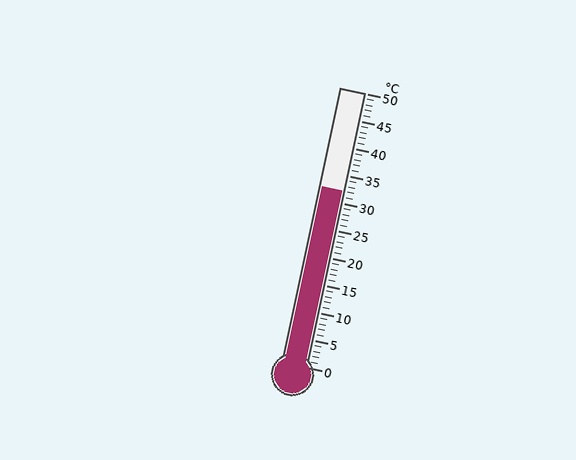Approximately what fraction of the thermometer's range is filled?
The thermometer is filled to approximately 65% of its range.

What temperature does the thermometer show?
The thermometer shows approximately 32°C.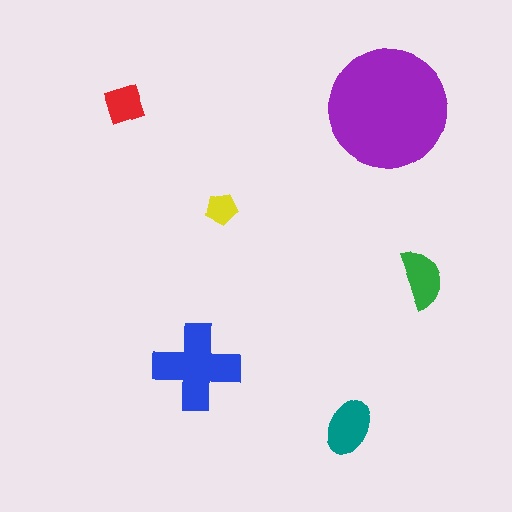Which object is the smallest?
The yellow pentagon.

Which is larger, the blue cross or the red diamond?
The blue cross.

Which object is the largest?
The purple circle.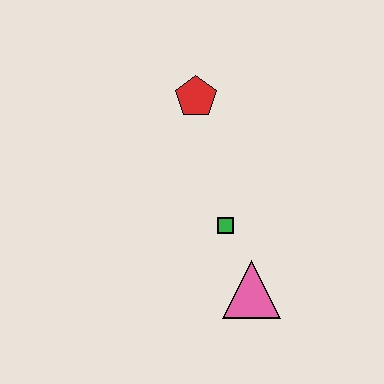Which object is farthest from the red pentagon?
The pink triangle is farthest from the red pentagon.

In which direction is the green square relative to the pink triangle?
The green square is above the pink triangle.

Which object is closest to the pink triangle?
The green square is closest to the pink triangle.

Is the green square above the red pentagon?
No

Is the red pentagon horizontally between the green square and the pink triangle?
No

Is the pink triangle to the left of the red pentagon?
No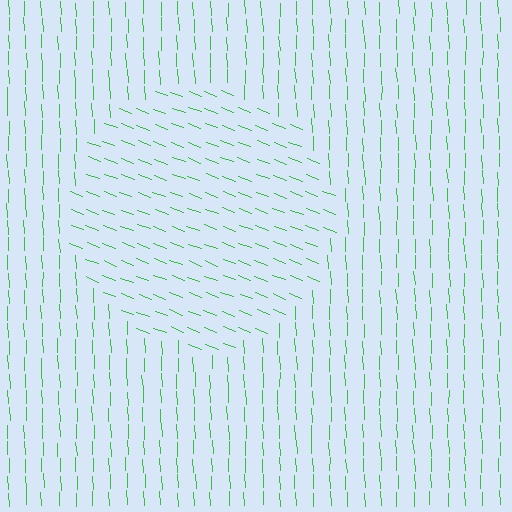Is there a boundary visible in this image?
Yes, there is a texture boundary formed by a change in line orientation.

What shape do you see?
I see a circle.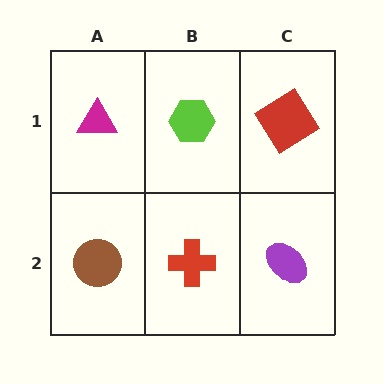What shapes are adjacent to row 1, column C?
A purple ellipse (row 2, column C), a lime hexagon (row 1, column B).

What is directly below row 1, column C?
A purple ellipse.